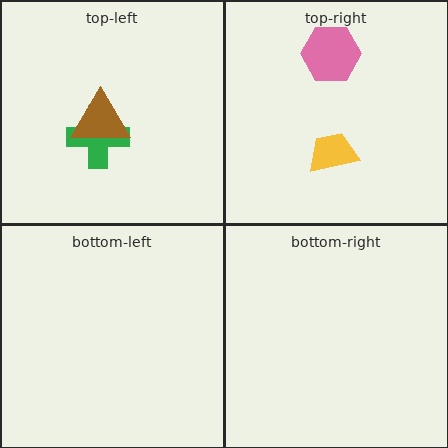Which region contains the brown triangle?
The top-left region.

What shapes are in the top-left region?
The green cross, the brown triangle.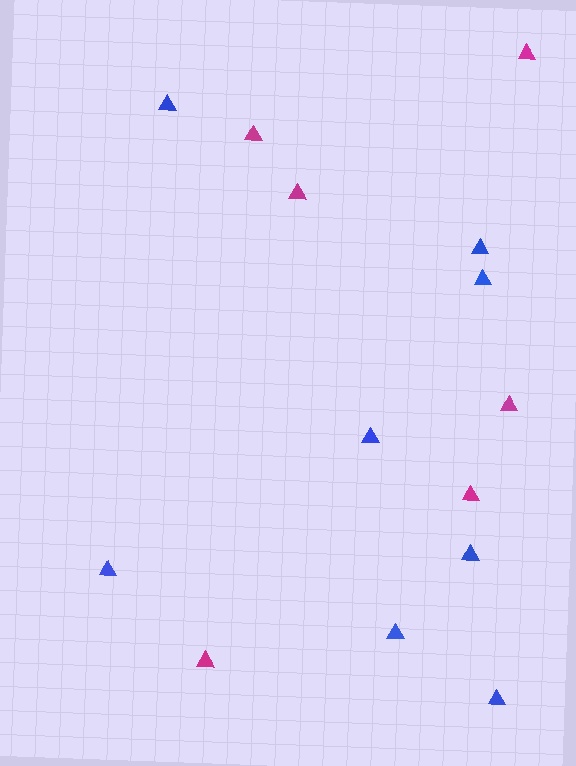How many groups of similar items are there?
There are 2 groups: one group of blue triangles (8) and one group of magenta triangles (6).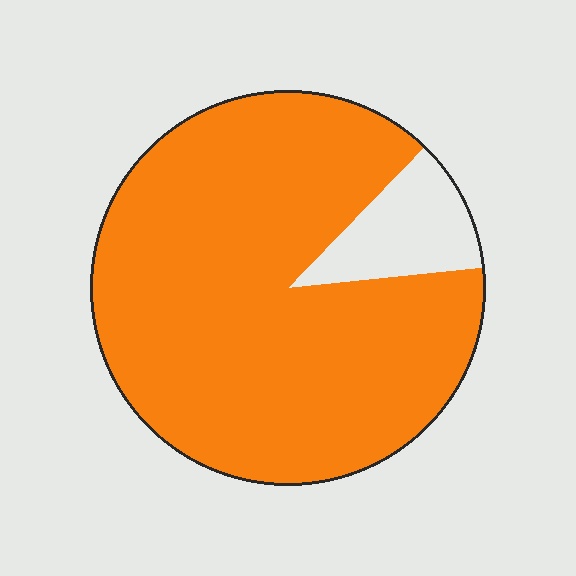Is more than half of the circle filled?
Yes.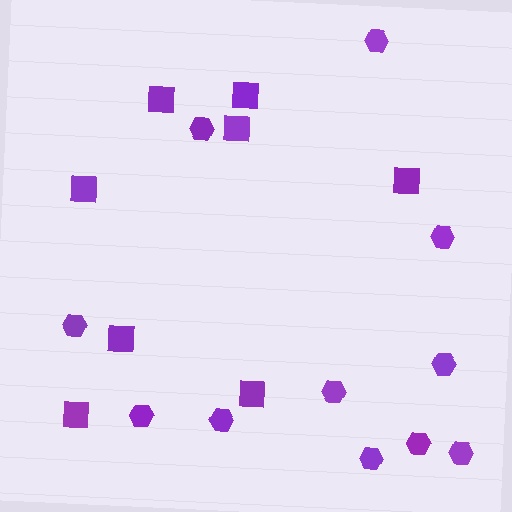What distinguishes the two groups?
There are 2 groups: one group of squares (8) and one group of hexagons (11).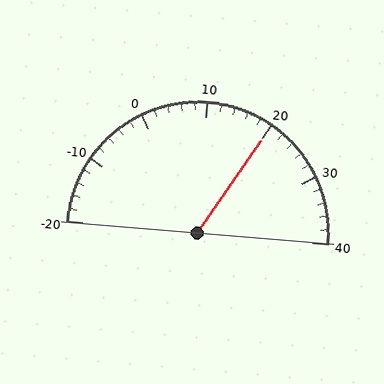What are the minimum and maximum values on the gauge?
The gauge ranges from -20 to 40.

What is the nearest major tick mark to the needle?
The nearest major tick mark is 20.